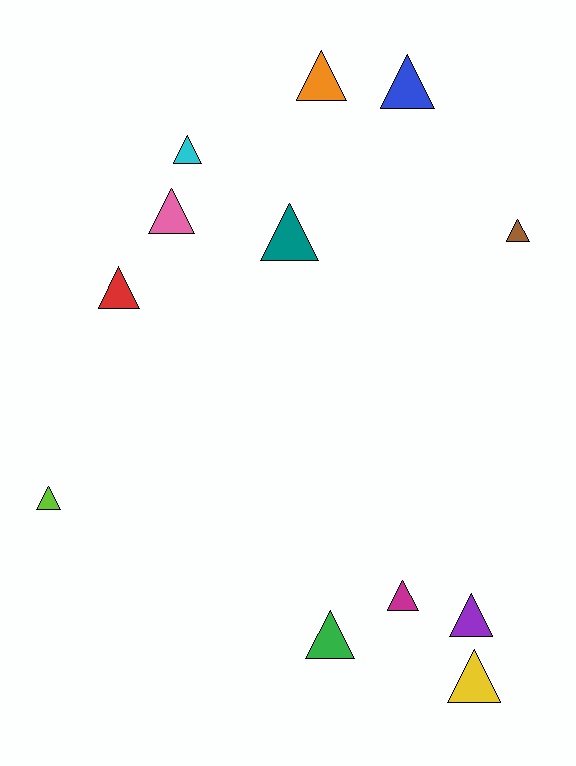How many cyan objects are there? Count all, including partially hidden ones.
There is 1 cyan object.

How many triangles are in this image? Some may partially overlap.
There are 12 triangles.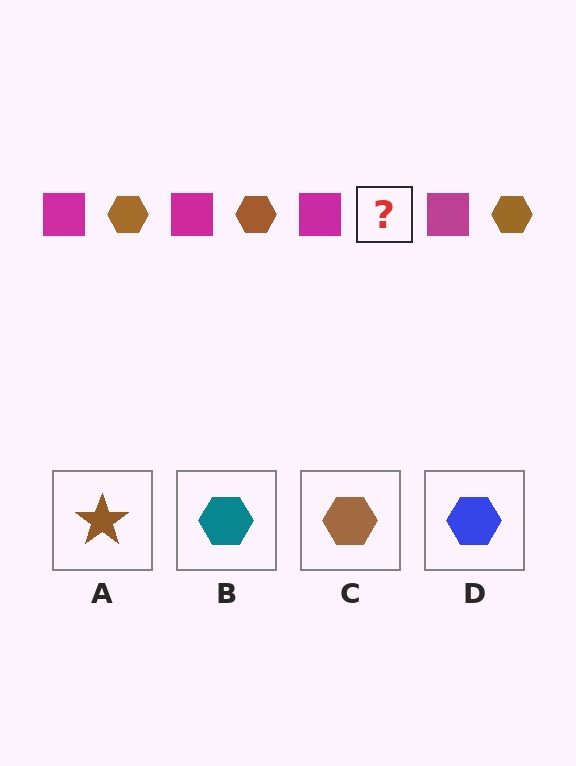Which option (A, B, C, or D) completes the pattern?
C.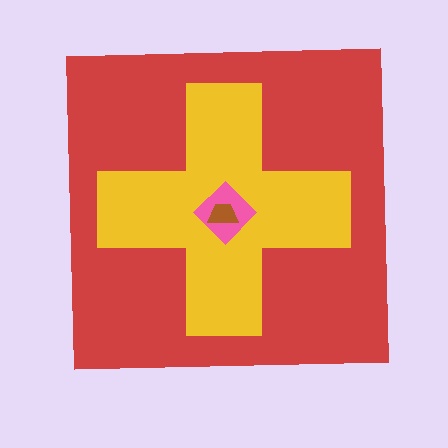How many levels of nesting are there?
4.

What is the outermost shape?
The red square.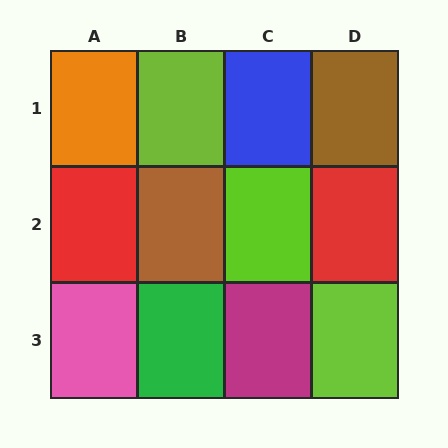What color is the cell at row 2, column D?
Red.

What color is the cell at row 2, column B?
Brown.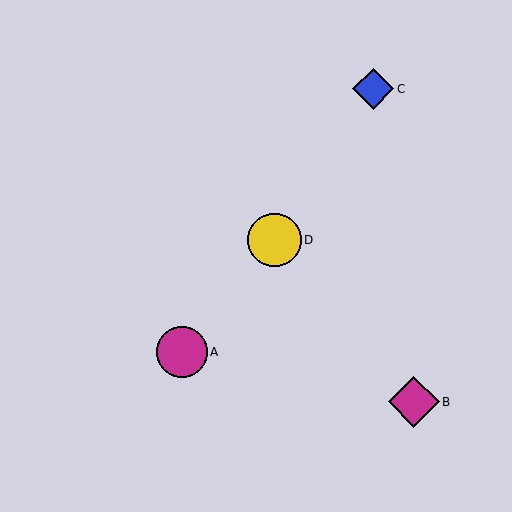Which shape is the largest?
The yellow circle (labeled D) is the largest.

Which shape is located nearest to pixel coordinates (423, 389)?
The magenta diamond (labeled B) at (414, 402) is nearest to that location.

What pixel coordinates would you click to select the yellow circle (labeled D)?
Click at (274, 240) to select the yellow circle D.